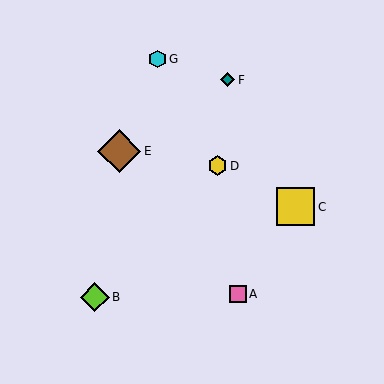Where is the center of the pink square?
The center of the pink square is at (238, 294).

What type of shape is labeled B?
Shape B is a lime diamond.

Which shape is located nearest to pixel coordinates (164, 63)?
The cyan hexagon (labeled G) at (157, 59) is nearest to that location.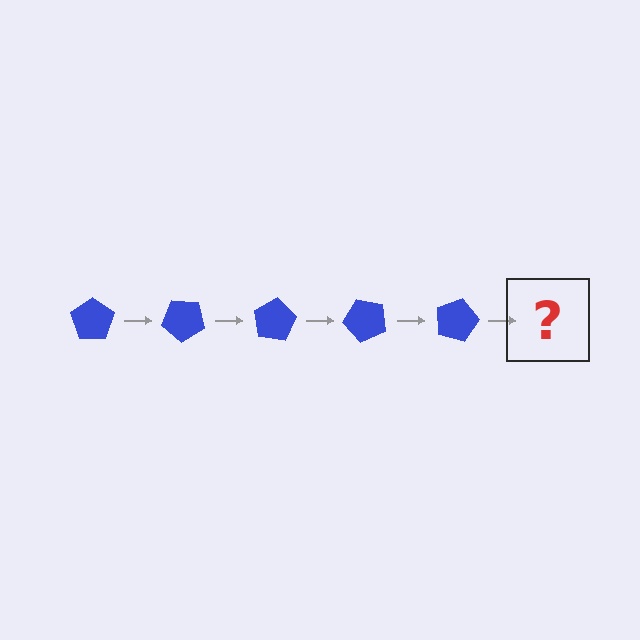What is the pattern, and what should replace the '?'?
The pattern is that the pentagon rotates 40 degrees each step. The '?' should be a blue pentagon rotated 200 degrees.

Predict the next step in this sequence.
The next step is a blue pentagon rotated 200 degrees.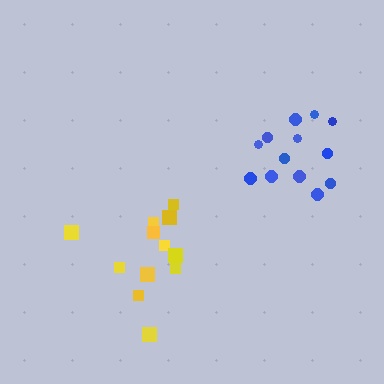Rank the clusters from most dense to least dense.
blue, yellow.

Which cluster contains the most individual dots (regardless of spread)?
Blue (13).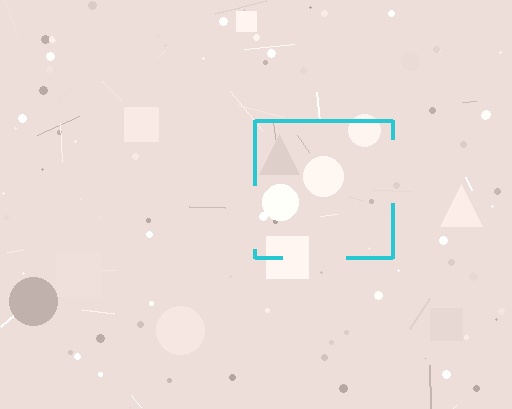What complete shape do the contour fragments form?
The contour fragments form a square.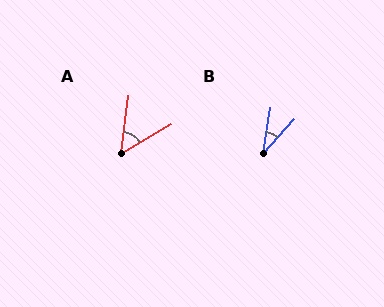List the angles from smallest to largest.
B (33°), A (51°).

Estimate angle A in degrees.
Approximately 51 degrees.